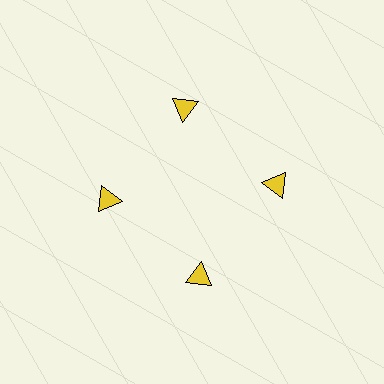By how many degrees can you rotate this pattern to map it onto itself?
The pattern maps onto itself every 90 degrees of rotation.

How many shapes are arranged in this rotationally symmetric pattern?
There are 4 shapes, arranged in 4 groups of 1.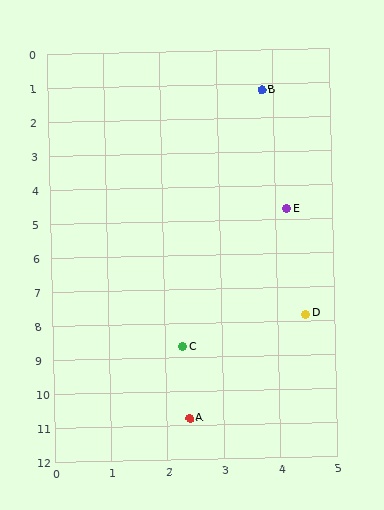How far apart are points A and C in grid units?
Points A and C are about 2.1 grid units apart.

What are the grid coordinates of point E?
Point E is at approximately (4.2, 4.7).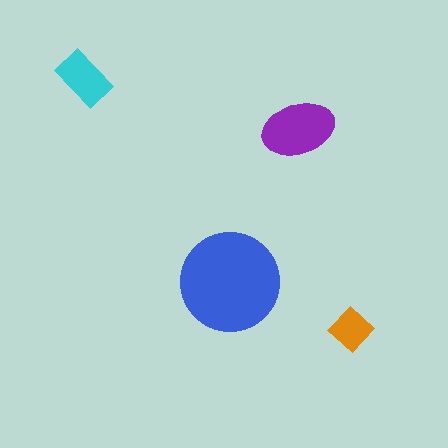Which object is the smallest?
The orange diamond.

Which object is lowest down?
The orange diamond is bottommost.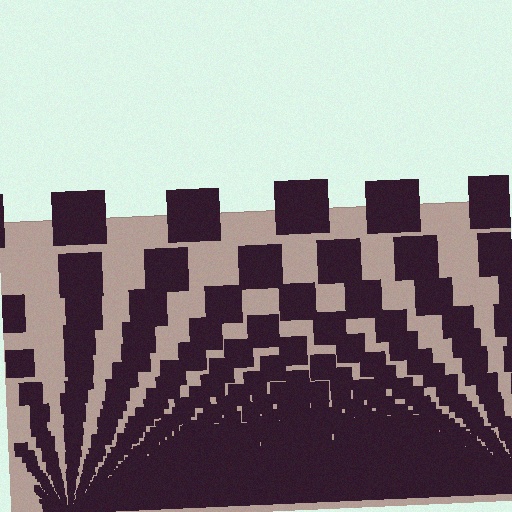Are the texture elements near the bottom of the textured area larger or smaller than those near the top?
Smaller. The gradient is inverted — elements near the bottom are smaller and denser.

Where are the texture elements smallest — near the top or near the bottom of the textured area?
Near the bottom.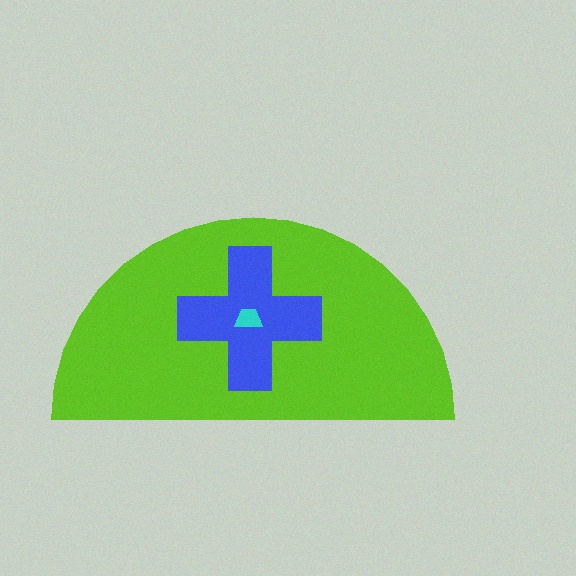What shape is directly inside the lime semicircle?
The blue cross.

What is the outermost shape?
The lime semicircle.